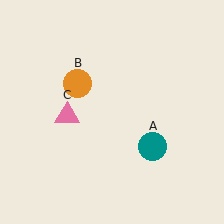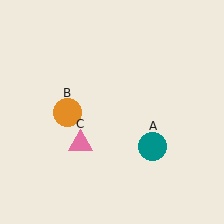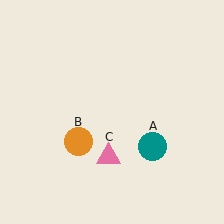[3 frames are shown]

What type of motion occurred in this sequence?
The orange circle (object B), pink triangle (object C) rotated counterclockwise around the center of the scene.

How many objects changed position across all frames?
2 objects changed position: orange circle (object B), pink triangle (object C).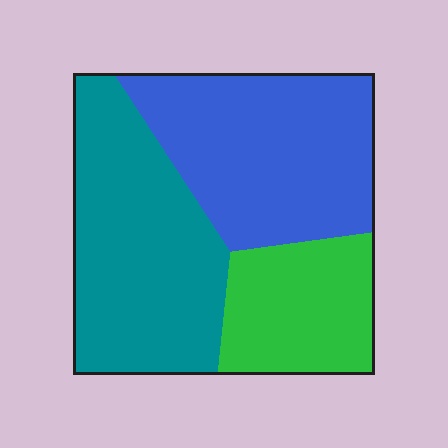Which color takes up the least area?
Green, at roughly 20%.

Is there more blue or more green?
Blue.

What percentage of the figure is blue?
Blue takes up between a third and a half of the figure.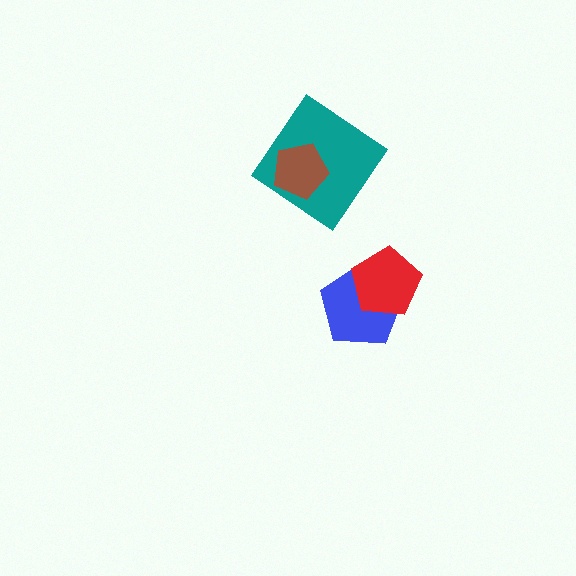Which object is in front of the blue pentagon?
The red pentagon is in front of the blue pentagon.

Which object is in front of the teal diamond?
The brown pentagon is in front of the teal diamond.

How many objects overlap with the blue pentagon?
1 object overlaps with the blue pentagon.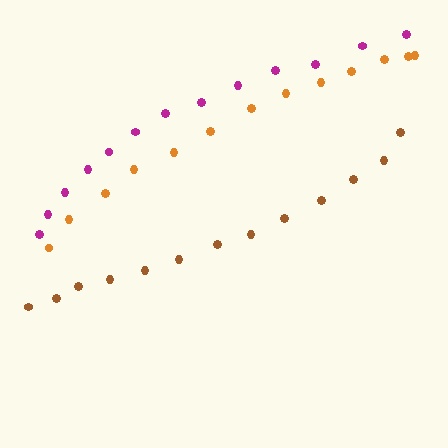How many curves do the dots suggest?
There are 3 distinct paths.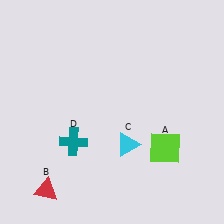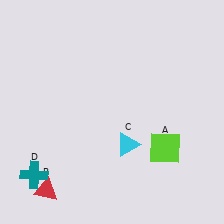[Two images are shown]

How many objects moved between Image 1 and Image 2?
1 object moved between the two images.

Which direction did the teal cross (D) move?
The teal cross (D) moved left.